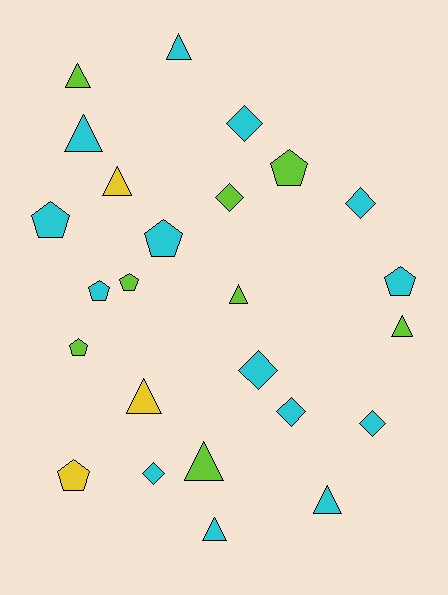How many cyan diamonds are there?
There are 6 cyan diamonds.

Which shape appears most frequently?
Triangle, with 10 objects.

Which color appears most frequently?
Cyan, with 14 objects.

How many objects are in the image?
There are 25 objects.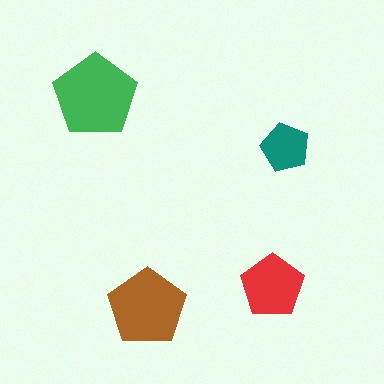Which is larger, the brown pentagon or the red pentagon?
The brown one.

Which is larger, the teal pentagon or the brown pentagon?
The brown one.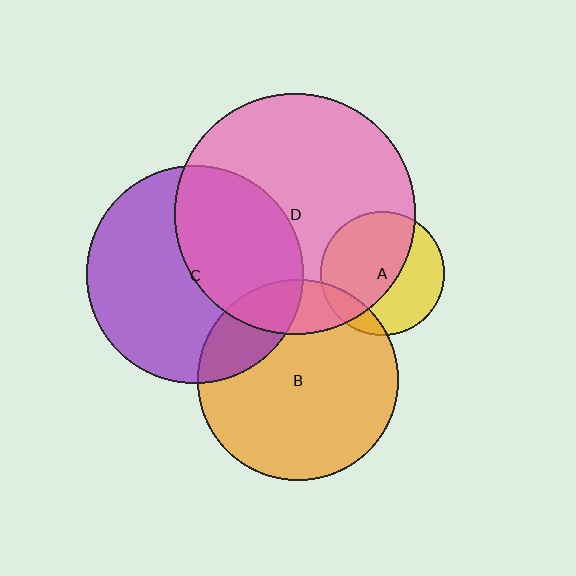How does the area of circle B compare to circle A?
Approximately 2.6 times.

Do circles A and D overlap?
Yes.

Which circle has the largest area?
Circle D (pink).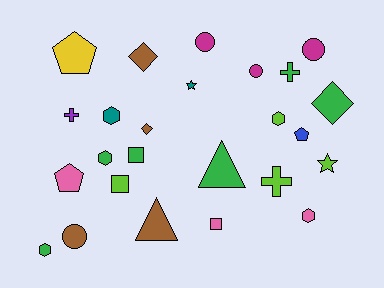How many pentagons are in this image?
There are 3 pentagons.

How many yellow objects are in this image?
There is 1 yellow object.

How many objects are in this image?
There are 25 objects.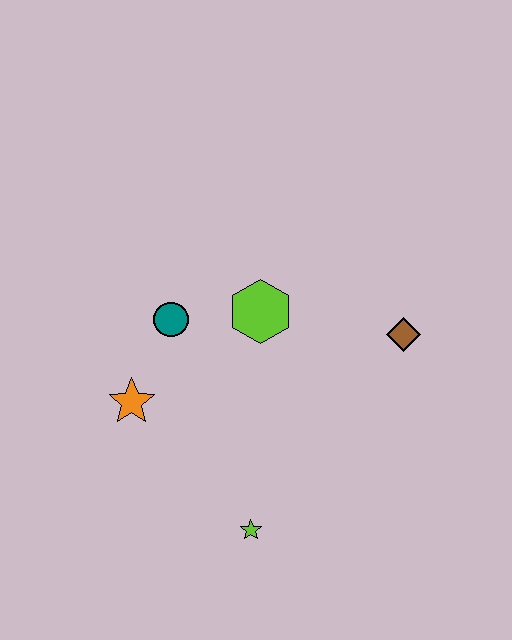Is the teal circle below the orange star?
No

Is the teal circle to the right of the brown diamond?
No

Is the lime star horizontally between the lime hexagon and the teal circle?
Yes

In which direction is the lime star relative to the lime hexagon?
The lime star is below the lime hexagon.